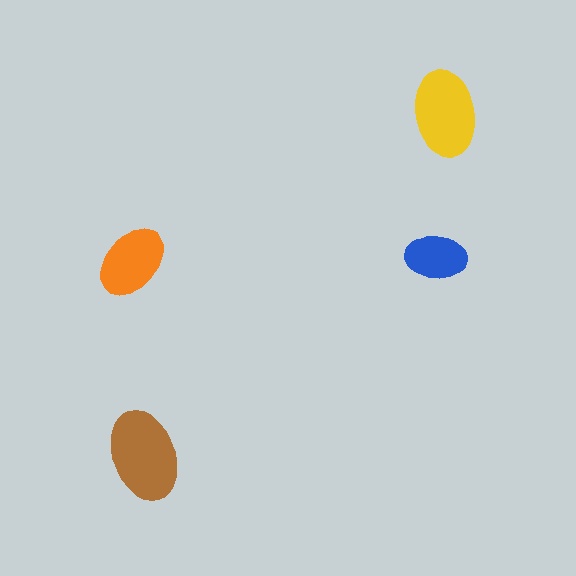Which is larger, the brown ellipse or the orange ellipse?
The brown one.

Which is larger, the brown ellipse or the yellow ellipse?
The brown one.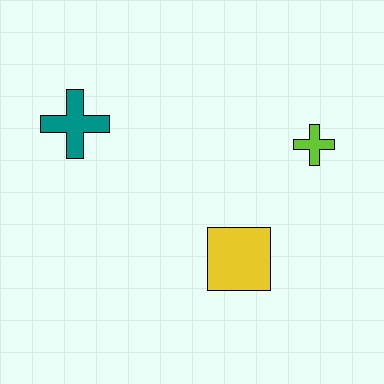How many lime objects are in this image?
There is 1 lime object.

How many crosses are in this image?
There are 2 crosses.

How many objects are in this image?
There are 3 objects.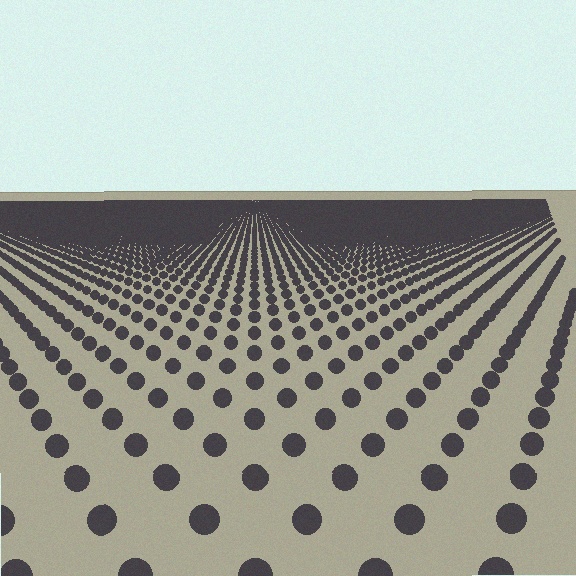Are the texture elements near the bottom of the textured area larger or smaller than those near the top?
Larger. Near the bottom, elements are closer to the viewer and appear at a bigger on-screen size.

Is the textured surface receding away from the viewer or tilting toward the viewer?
The surface is receding away from the viewer. Texture elements get smaller and denser toward the top.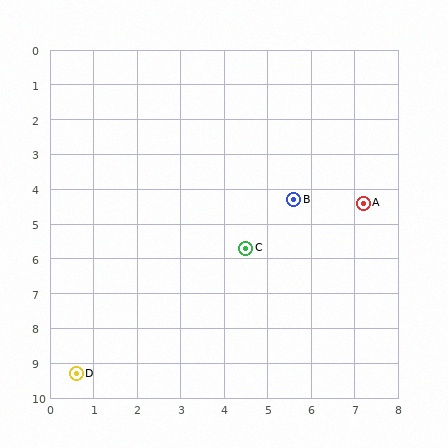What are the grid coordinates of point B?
Point B is at approximately (5.6, 4.3).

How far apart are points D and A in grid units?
Points D and A are about 8.2 grid units apart.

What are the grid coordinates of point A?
Point A is at approximately (7.2, 4.4).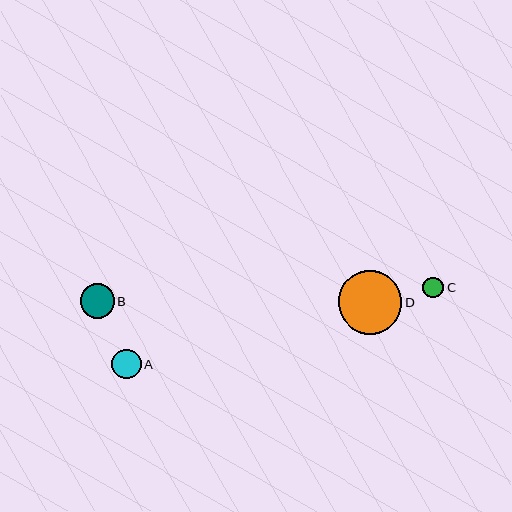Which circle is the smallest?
Circle C is the smallest with a size of approximately 21 pixels.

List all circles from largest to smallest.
From largest to smallest: D, B, A, C.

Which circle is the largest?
Circle D is the largest with a size of approximately 63 pixels.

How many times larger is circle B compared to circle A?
Circle B is approximately 1.2 times the size of circle A.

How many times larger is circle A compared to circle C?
Circle A is approximately 1.4 times the size of circle C.